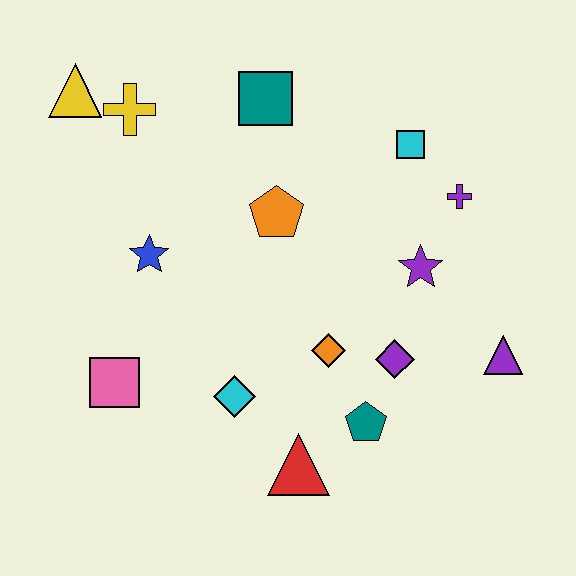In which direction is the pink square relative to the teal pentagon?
The pink square is to the left of the teal pentagon.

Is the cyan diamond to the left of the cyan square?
Yes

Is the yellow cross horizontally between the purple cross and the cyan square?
No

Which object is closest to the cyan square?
The purple cross is closest to the cyan square.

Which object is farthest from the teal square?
The red triangle is farthest from the teal square.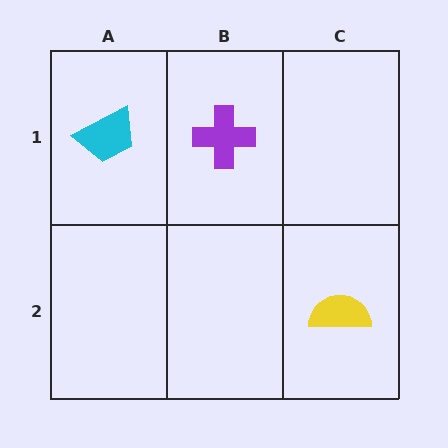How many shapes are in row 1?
2 shapes.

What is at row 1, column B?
A purple cross.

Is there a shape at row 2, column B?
No, that cell is empty.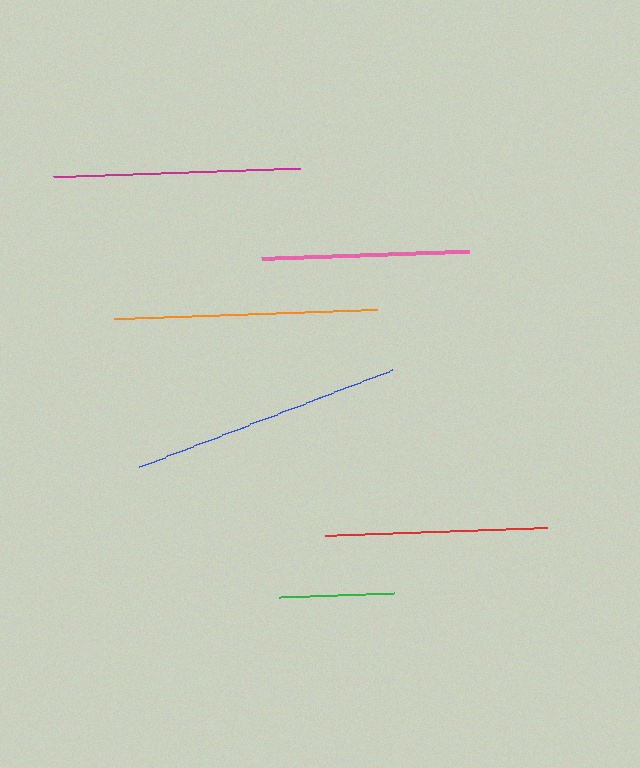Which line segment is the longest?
The blue line is the longest at approximately 271 pixels.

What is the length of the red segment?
The red segment is approximately 221 pixels long.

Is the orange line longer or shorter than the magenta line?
The orange line is longer than the magenta line.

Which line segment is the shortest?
The green line is the shortest at approximately 117 pixels.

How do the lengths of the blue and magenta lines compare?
The blue and magenta lines are approximately the same length.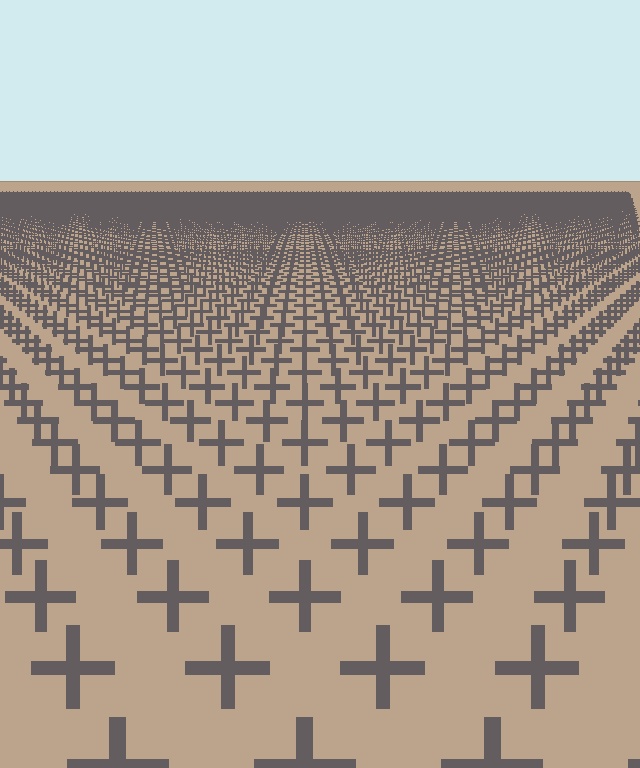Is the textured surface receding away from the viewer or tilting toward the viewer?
The surface is receding away from the viewer. Texture elements get smaller and denser toward the top.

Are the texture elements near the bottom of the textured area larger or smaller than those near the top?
Larger. Near the bottom, elements are closer to the viewer and appear at a bigger on-screen size.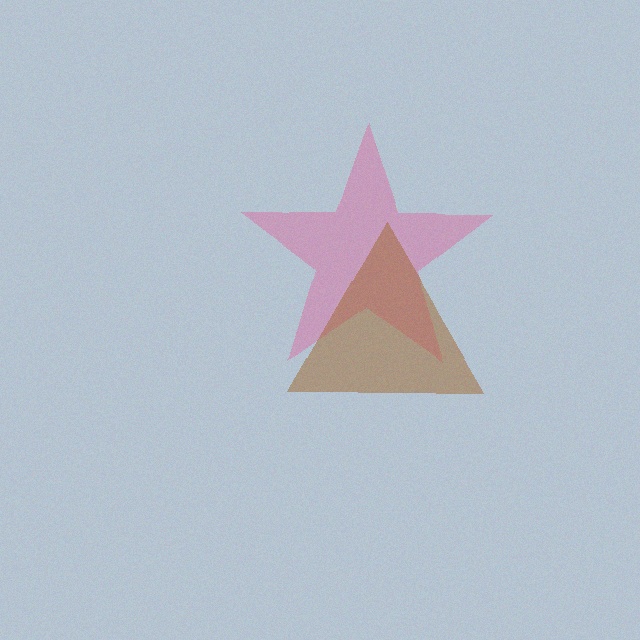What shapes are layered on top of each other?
The layered shapes are: a pink star, a brown triangle.